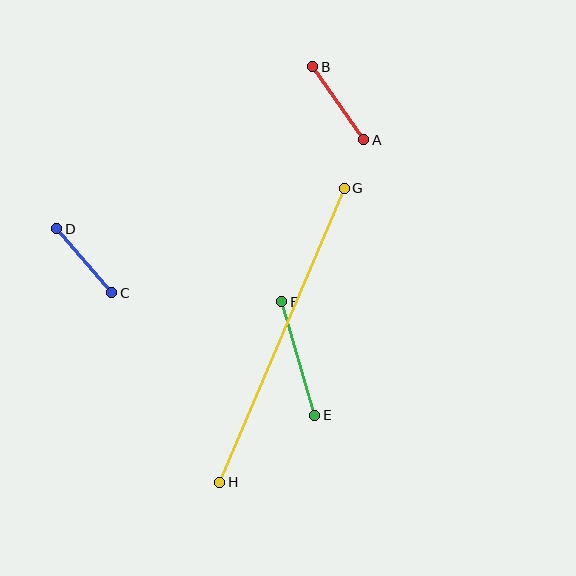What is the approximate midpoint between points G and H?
The midpoint is at approximately (282, 335) pixels.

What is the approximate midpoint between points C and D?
The midpoint is at approximately (84, 261) pixels.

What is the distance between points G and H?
The distance is approximately 319 pixels.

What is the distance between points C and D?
The distance is approximately 85 pixels.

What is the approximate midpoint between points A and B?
The midpoint is at approximately (338, 103) pixels.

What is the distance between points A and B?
The distance is approximately 89 pixels.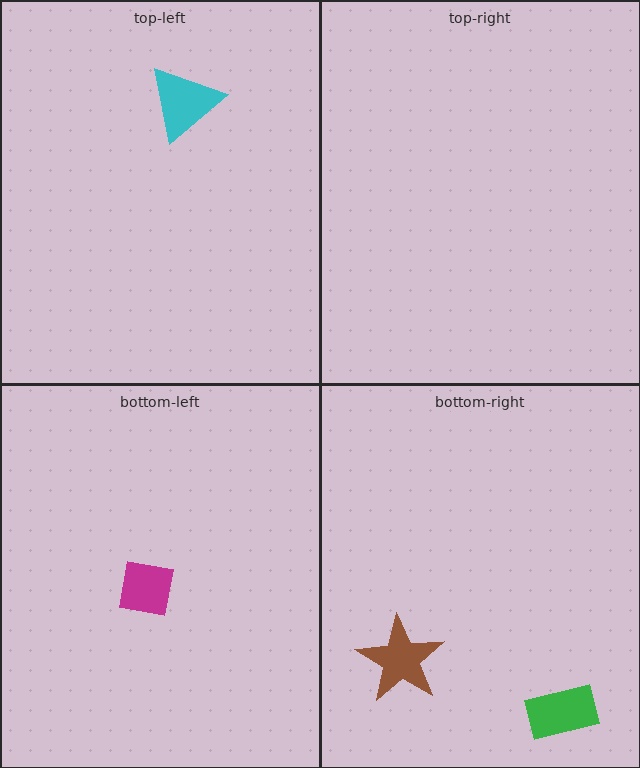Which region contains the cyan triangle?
The top-left region.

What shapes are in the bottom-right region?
The brown star, the green rectangle.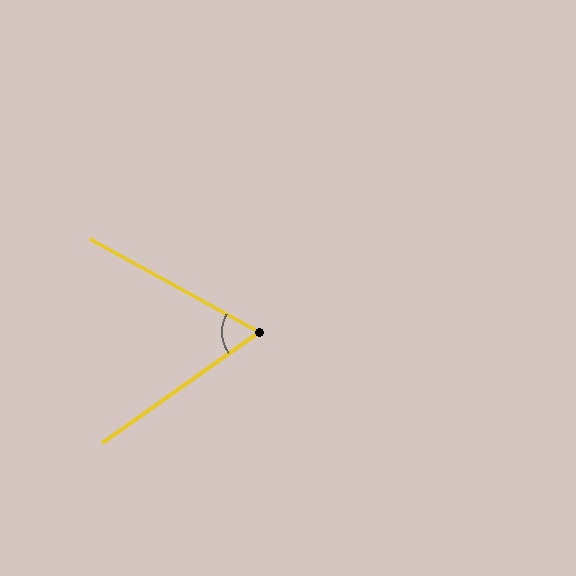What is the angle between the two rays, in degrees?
Approximately 64 degrees.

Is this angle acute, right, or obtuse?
It is acute.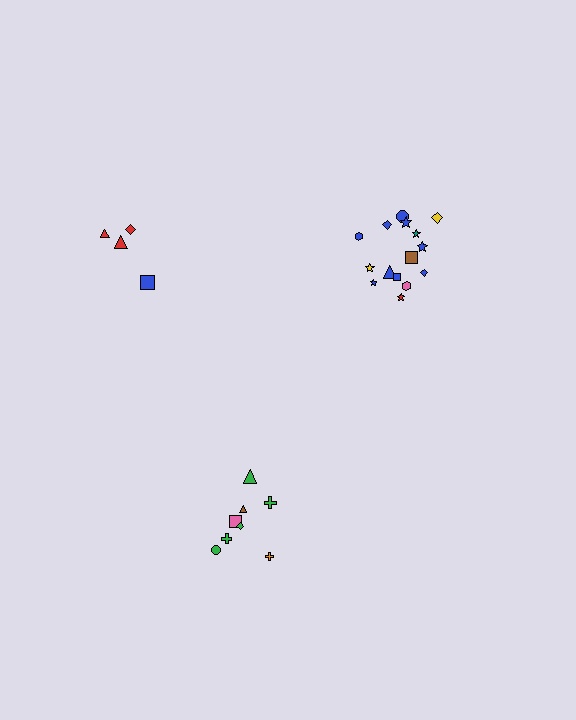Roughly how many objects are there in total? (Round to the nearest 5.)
Roughly 25 objects in total.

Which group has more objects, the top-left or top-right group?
The top-right group.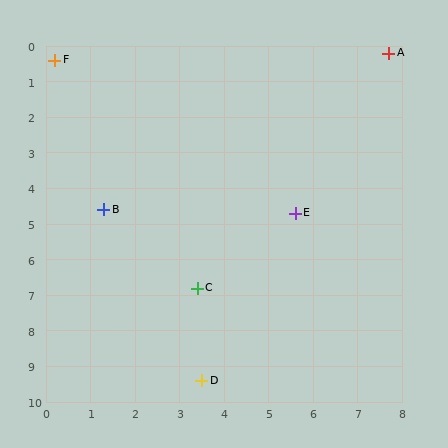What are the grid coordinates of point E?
Point E is at approximately (5.6, 4.7).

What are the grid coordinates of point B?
Point B is at approximately (1.3, 4.6).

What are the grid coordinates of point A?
Point A is at approximately (7.7, 0.2).